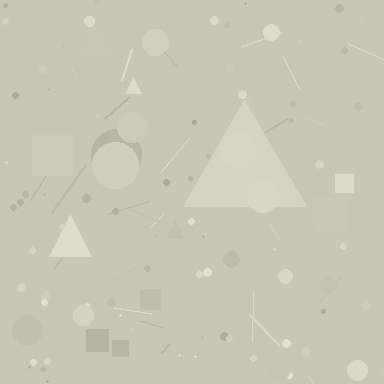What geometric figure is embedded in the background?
A triangle is embedded in the background.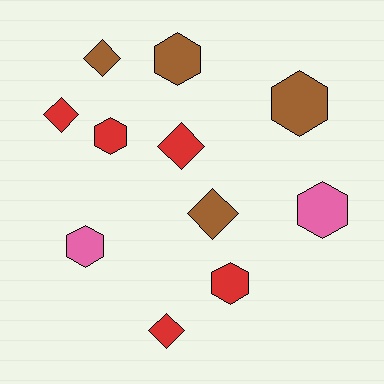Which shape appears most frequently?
Hexagon, with 6 objects.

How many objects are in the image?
There are 11 objects.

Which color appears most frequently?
Red, with 5 objects.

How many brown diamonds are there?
There are 2 brown diamonds.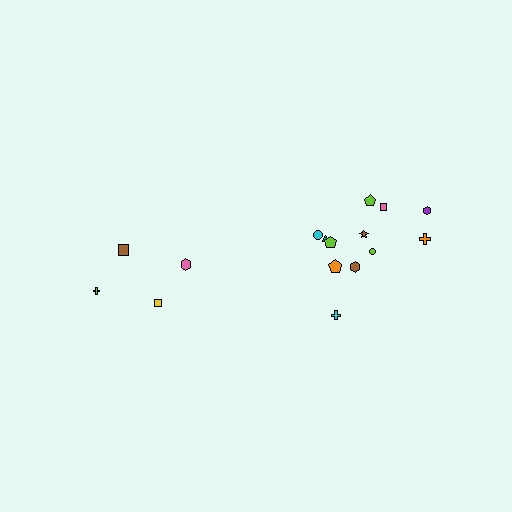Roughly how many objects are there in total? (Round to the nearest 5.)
Roughly 15 objects in total.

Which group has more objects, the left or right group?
The right group.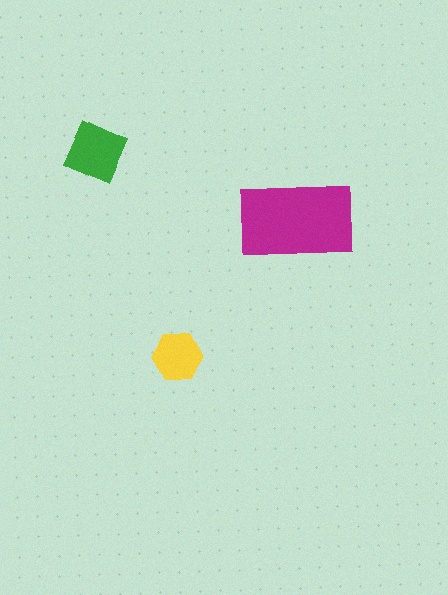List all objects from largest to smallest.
The magenta rectangle, the green diamond, the yellow hexagon.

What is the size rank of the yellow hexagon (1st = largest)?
3rd.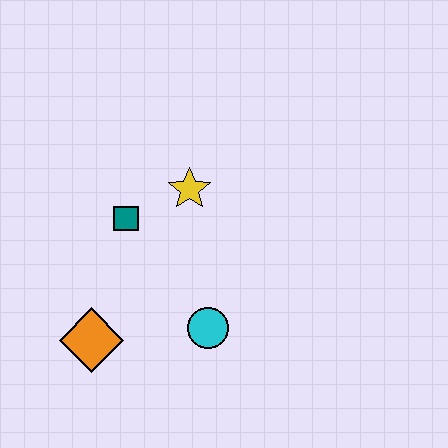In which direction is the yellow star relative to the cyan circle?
The yellow star is above the cyan circle.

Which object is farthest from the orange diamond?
The yellow star is farthest from the orange diamond.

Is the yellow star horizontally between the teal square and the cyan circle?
Yes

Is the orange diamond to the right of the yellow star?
No